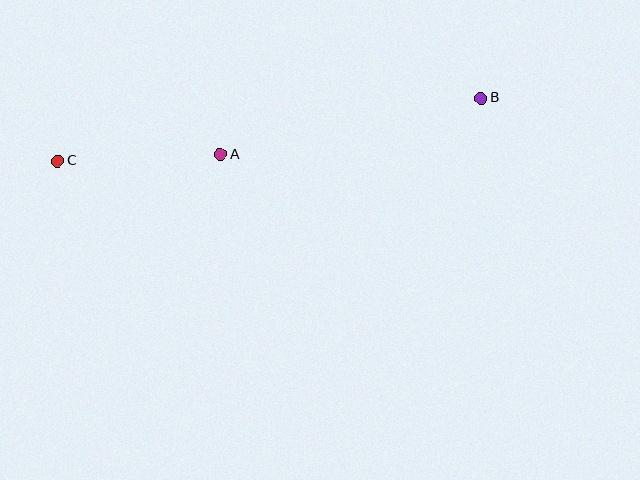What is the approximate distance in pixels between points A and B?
The distance between A and B is approximately 267 pixels.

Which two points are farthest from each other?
Points B and C are farthest from each other.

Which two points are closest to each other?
Points A and C are closest to each other.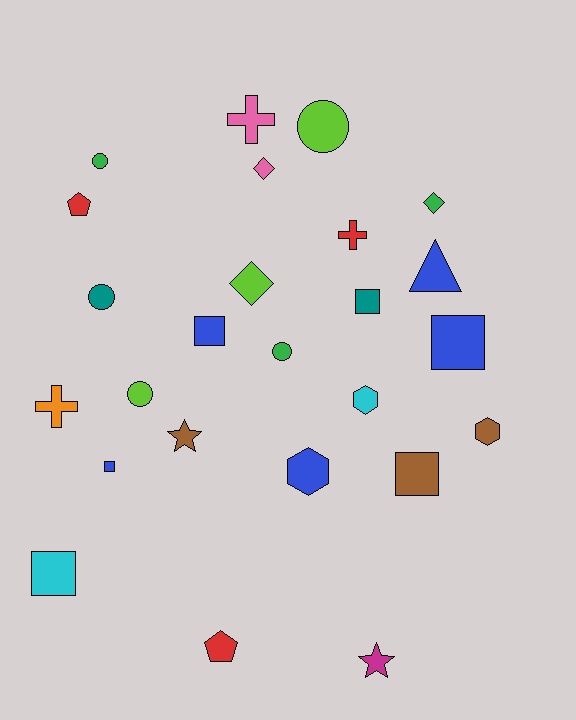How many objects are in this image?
There are 25 objects.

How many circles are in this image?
There are 5 circles.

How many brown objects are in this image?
There are 3 brown objects.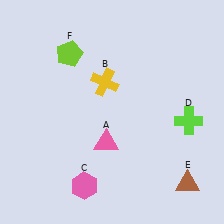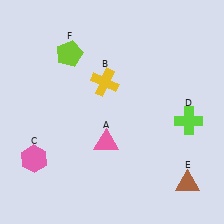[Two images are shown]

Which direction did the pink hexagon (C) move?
The pink hexagon (C) moved left.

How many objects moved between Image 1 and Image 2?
1 object moved between the two images.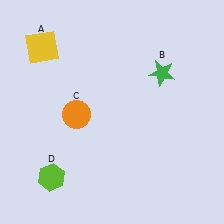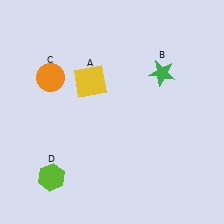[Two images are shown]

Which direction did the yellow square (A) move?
The yellow square (A) moved right.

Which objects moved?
The objects that moved are: the yellow square (A), the orange circle (C).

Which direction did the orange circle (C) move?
The orange circle (C) moved up.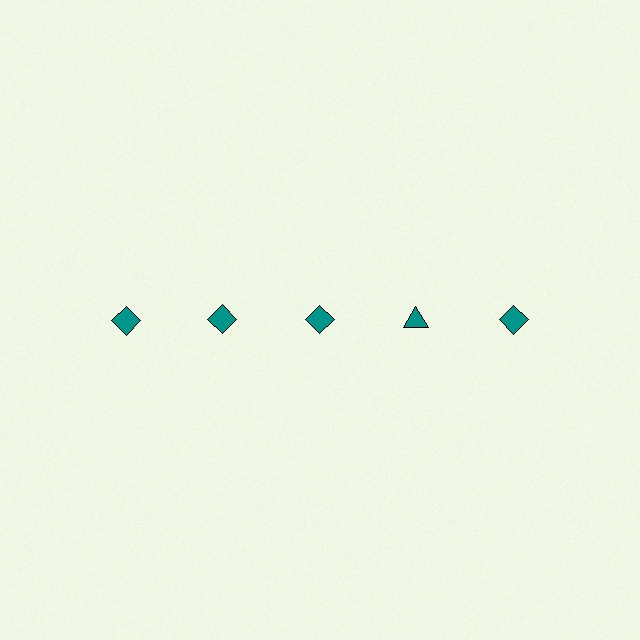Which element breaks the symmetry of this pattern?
The teal triangle in the top row, second from right column breaks the symmetry. All other shapes are teal diamonds.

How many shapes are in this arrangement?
There are 5 shapes arranged in a grid pattern.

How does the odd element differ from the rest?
It has a different shape: triangle instead of diamond.